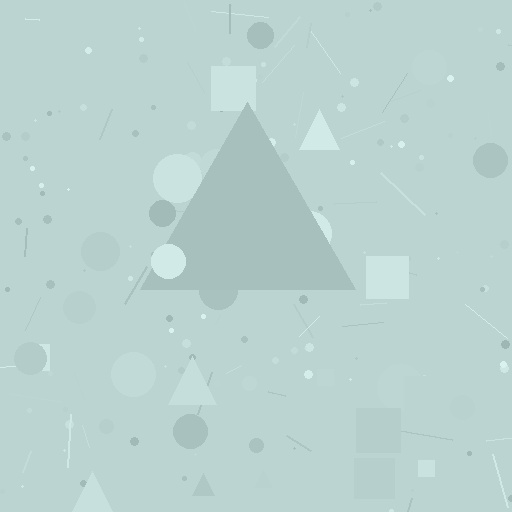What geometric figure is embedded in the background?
A triangle is embedded in the background.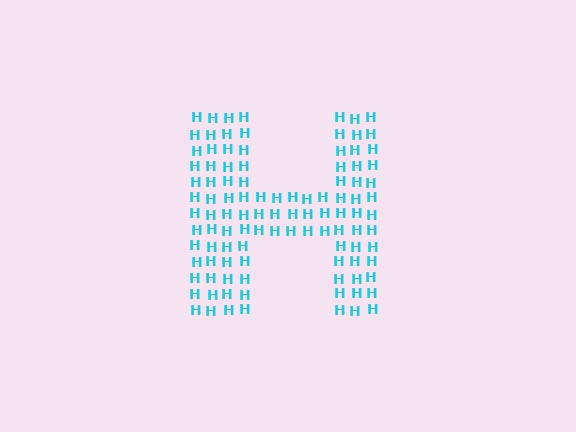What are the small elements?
The small elements are letter H's.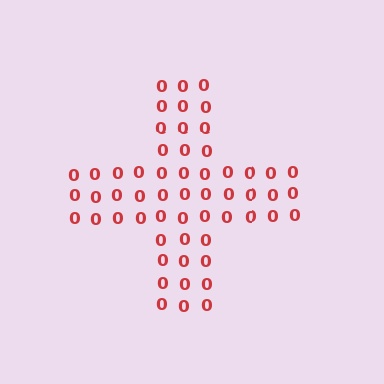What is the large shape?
The large shape is a cross.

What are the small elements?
The small elements are digit 0's.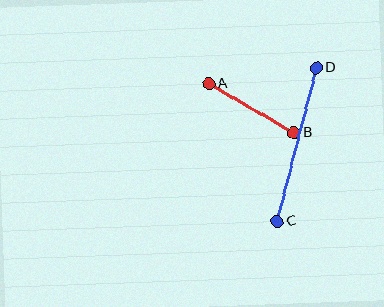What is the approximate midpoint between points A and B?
The midpoint is at approximately (251, 108) pixels.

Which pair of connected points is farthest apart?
Points C and D are farthest apart.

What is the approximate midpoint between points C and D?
The midpoint is at approximately (297, 144) pixels.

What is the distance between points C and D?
The distance is approximately 158 pixels.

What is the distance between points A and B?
The distance is approximately 98 pixels.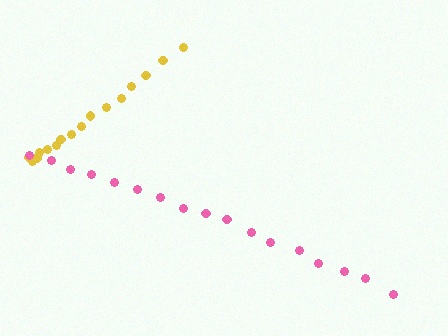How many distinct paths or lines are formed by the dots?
There are 2 distinct paths.